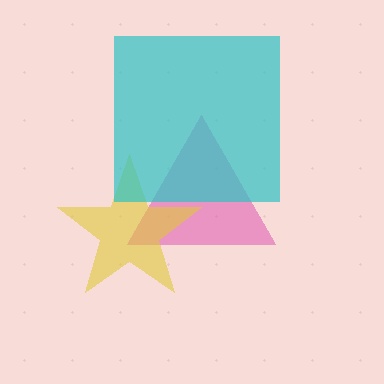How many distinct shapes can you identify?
There are 3 distinct shapes: a pink triangle, a yellow star, a cyan square.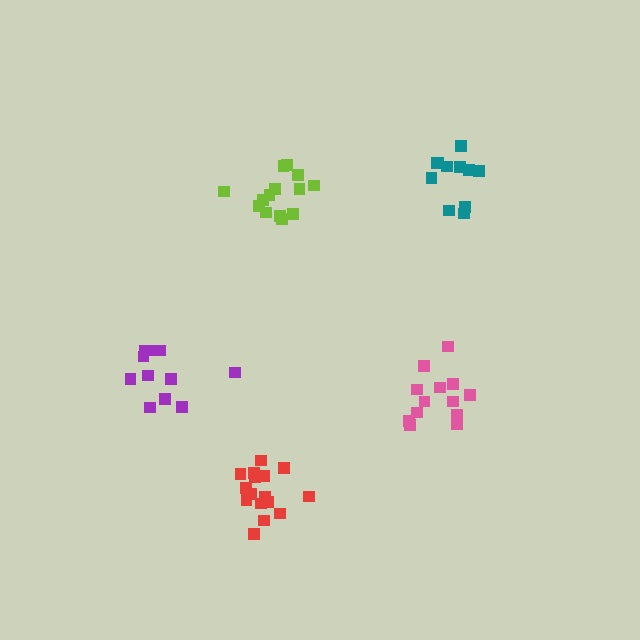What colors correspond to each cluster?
The clusters are colored: red, lime, purple, teal, pink.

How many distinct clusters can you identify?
There are 5 distinct clusters.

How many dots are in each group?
Group 1: 17 dots, Group 2: 14 dots, Group 3: 11 dots, Group 4: 11 dots, Group 5: 13 dots (66 total).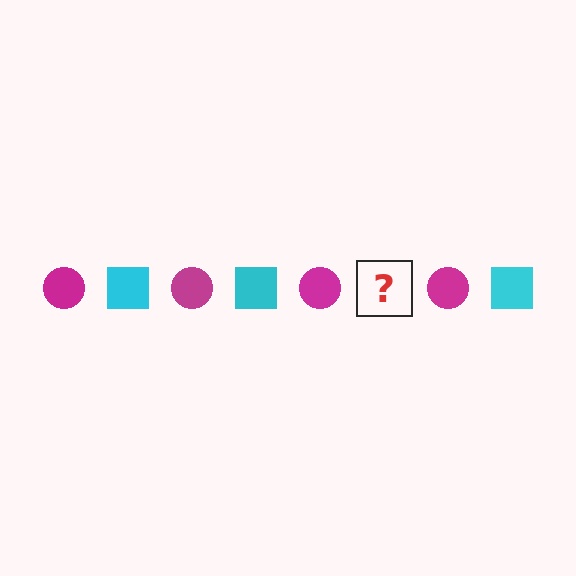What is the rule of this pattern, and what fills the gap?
The rule is that the pattern alternates between magenta circle and cyan square. The gap should be filled with a cyan square.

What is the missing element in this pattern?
The missing element is a cyan square.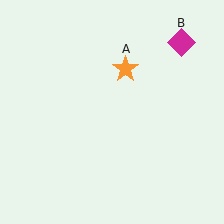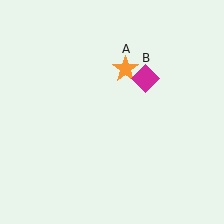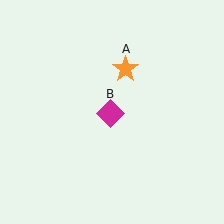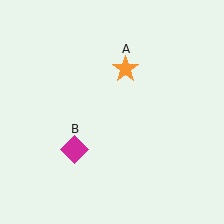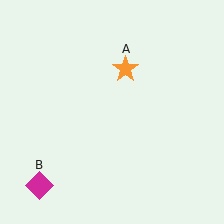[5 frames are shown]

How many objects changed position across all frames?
1 object changed position: magenta diamond (object B).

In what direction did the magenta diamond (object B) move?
The magenta diamond (object B) moved down and to the left.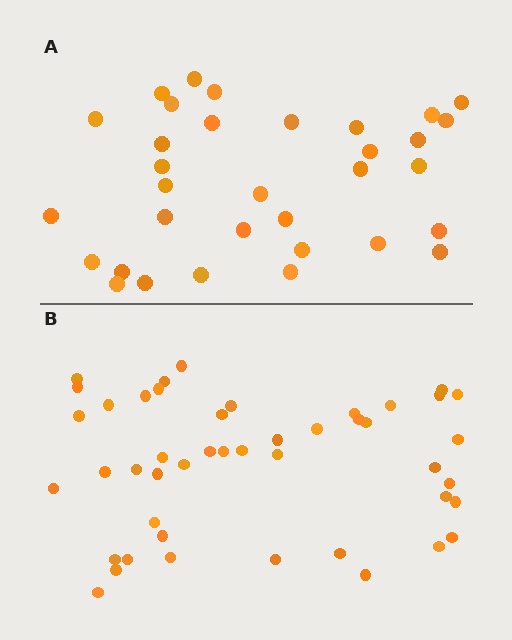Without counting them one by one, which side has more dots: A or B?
Region B (the bottom region) has more dots.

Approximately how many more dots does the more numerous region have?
Region B has approximately 15 more dots than region A.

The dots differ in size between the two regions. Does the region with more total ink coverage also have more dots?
No. Region A has more total ink coverage because its dots are larger, but region B actually contains more individual dots. Total area can be misleading — the number of items is what matters here.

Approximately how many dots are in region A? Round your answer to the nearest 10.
About 30 dots. (The exact count is 33, which rounds to 30.)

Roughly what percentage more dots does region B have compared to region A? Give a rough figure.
About 40% more.